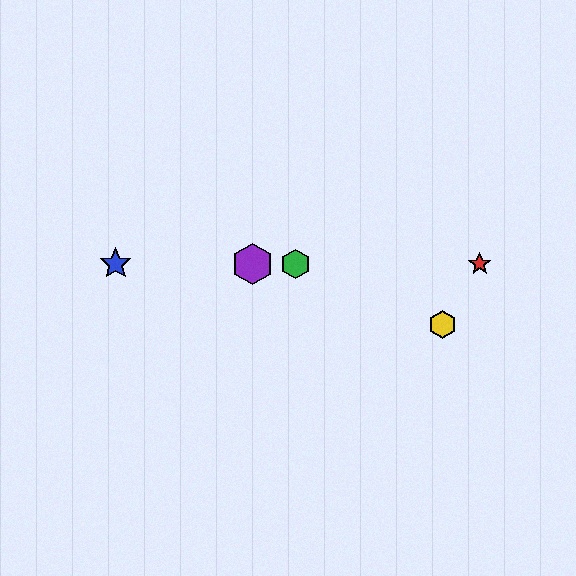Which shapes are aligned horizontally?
The red star, the blue star, the green hexagon, the purple hexagon are aligned horizontally.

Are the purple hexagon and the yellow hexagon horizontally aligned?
No, the purple hexagon is at y≈264 and the yellow hexagon is at y≈325.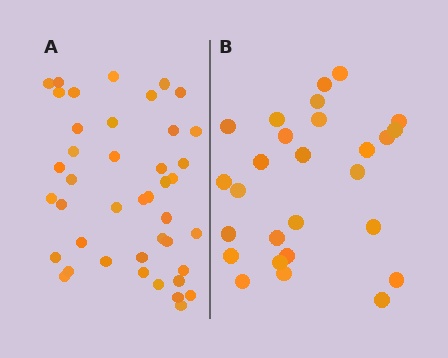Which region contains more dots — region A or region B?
Region A (the left region) has more dots.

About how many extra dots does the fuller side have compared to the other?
Region A has approximately 15 more dots than region B.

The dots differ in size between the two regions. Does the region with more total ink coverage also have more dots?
No. Region B has more total ink coverage because its dots are larger, but region A actually contains more individual dots. Total area can be misleading — the number of items is what matters here.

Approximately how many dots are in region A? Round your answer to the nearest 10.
About 40 dots. (The exact count is 42, which rounds to 40.)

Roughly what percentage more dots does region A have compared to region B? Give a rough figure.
About 55% more.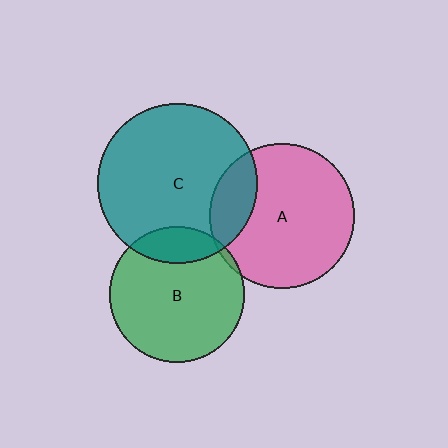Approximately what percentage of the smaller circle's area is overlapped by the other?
Approximately 15%.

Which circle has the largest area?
Circle C (teal).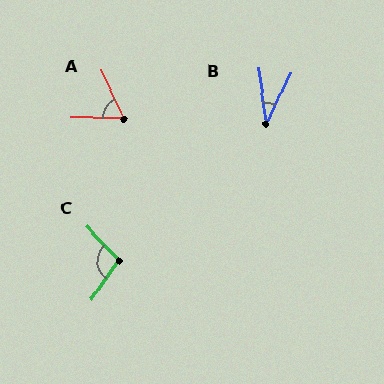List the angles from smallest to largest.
B (33°), A (64°), C (101°).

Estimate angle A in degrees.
Approximately 64 degrees.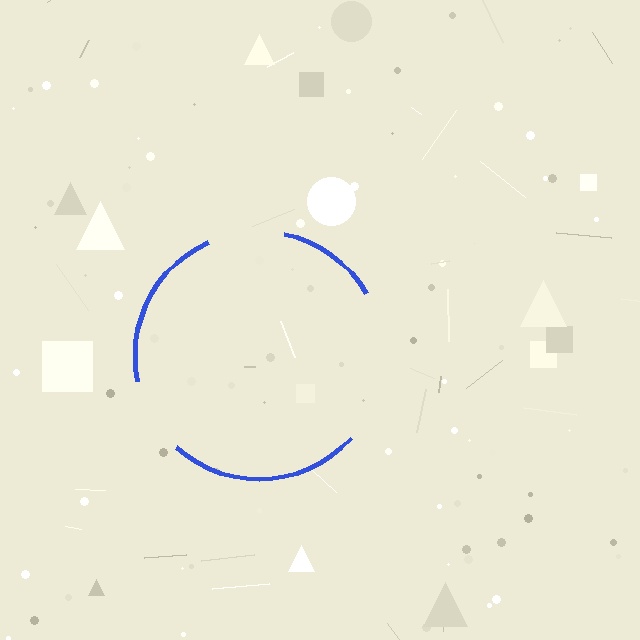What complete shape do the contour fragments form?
The contour fragments form a circle.